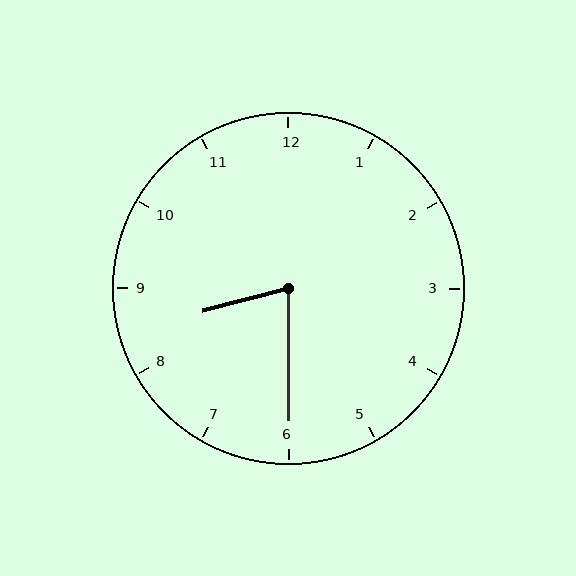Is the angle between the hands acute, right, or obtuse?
It is acute.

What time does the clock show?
8:30.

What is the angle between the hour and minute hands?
Approximately 75 degrees.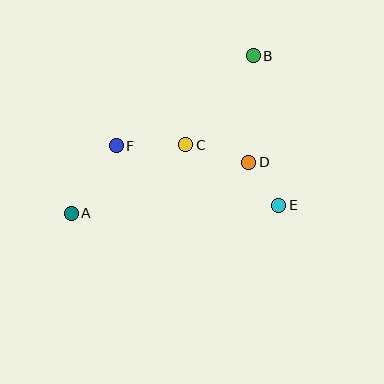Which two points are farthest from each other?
Points A and B are farthest from each other.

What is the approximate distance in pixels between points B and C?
The distance between B and C is approximately 112 pixels.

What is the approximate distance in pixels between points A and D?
The distance between A and D is approximately 185 pixels.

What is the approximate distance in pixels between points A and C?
The distance between A and C is approximately 134 pixels.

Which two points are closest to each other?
Points D and E are closest to each other.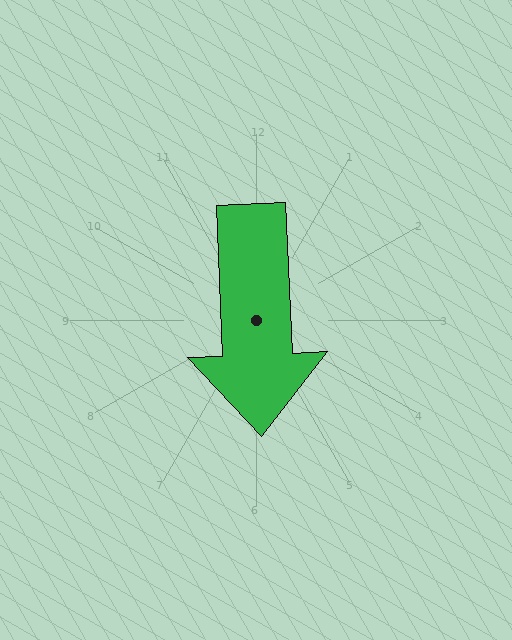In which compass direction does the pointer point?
South.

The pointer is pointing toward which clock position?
Roughly 6 o'clock.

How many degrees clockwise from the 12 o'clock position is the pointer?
Approximately 177 degrees.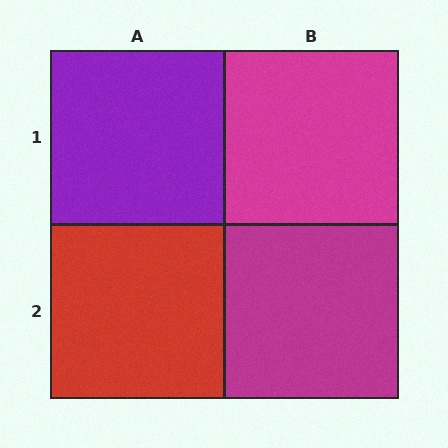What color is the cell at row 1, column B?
Magenta.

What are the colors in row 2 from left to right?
Red, magenta.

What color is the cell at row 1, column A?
Purple.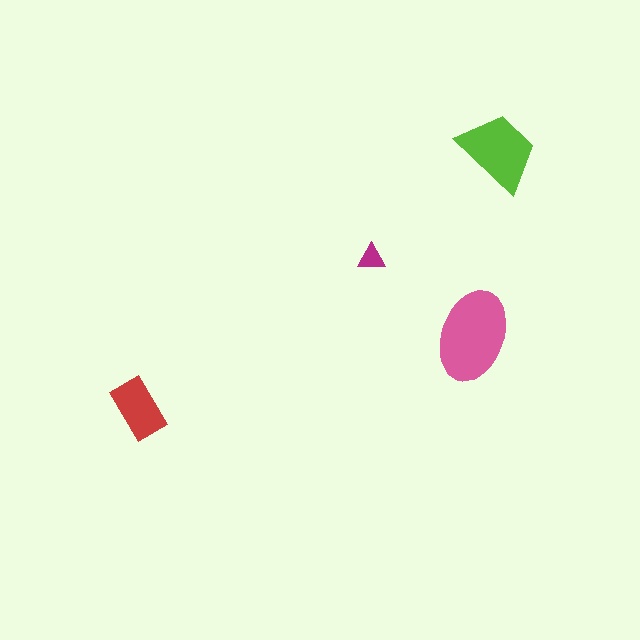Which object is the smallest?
The magenta triangle.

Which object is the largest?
The pink ellipse.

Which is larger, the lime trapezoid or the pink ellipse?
The pink ellipse.